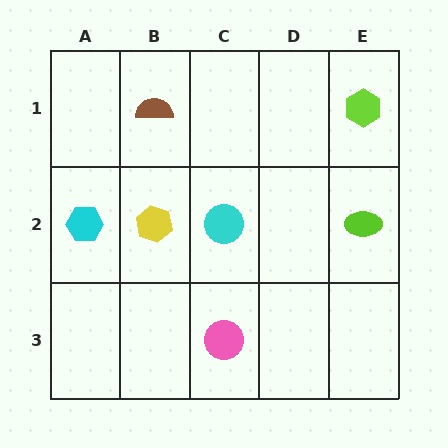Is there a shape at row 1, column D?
No, that cell is empty.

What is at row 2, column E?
A lime ellipse.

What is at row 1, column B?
A brown semicircle.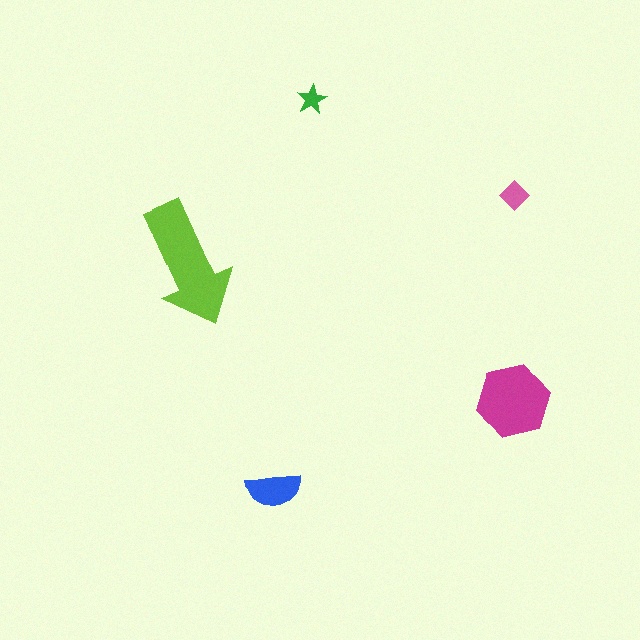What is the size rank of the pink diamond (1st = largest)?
4th.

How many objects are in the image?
There are 5 objects in the image.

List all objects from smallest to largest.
The green star, the pink diamond, the blue semicircle, the magenta hexagon, the lime arrow.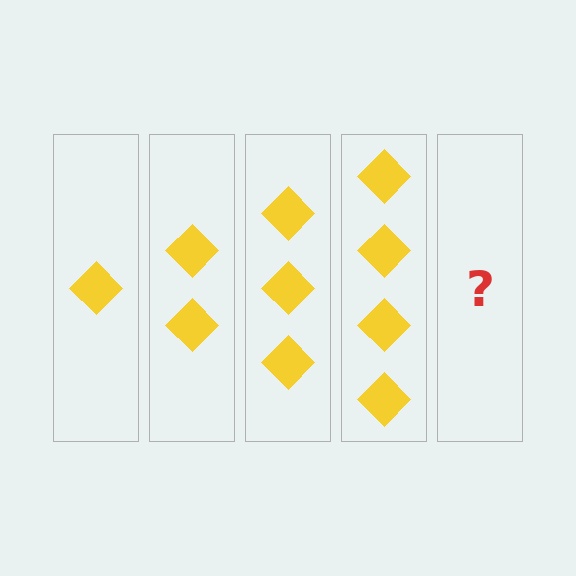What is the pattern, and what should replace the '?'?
The pattern is that each step adds one more diamond. The '?' should be 5 diamonds.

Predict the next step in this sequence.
The next step is 5 diamonds.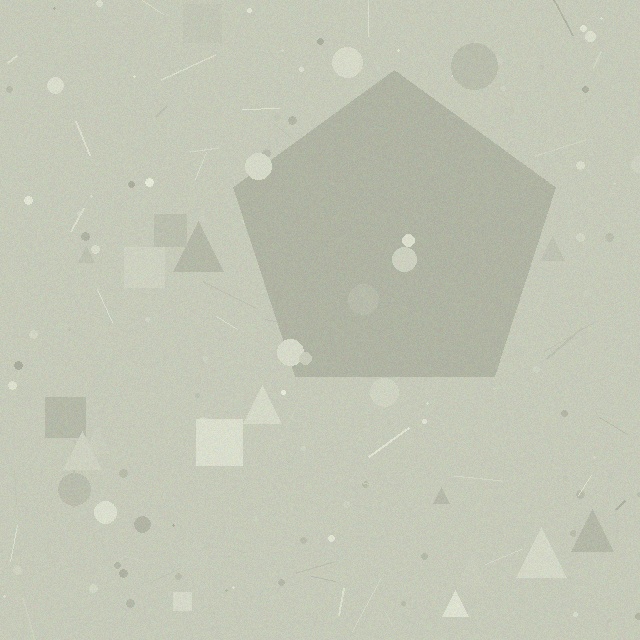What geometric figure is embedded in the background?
A pentagon is embedded in the background.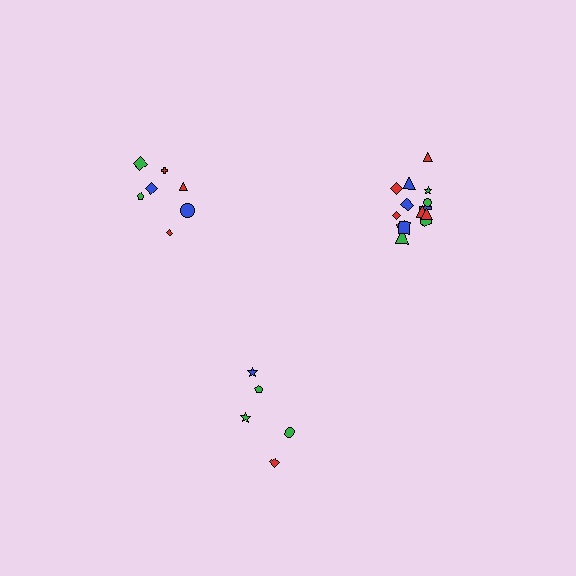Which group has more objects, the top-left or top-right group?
The top-right group.